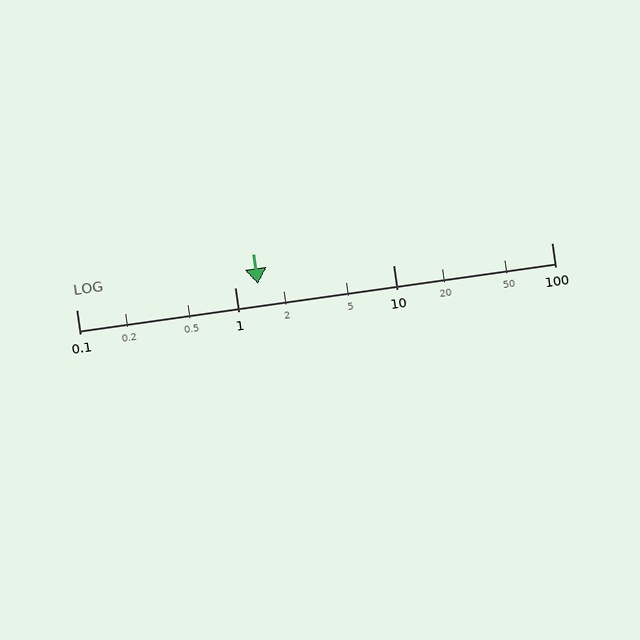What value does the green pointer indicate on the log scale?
The pointer indicates approximately 1.4.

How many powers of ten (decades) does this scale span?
The scale spans 3 decades, from 0.1 to 100.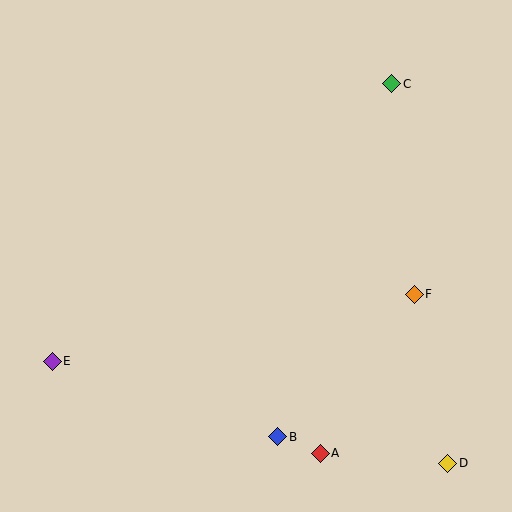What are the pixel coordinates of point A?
Point A is at (320, 453).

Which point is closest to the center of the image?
Point F at (414, 295) is closest to the center.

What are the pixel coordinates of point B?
Point B is at (278, 437).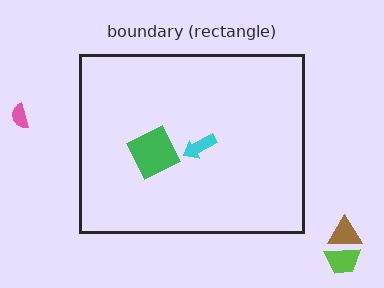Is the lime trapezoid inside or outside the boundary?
Outside.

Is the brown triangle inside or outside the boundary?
Outside.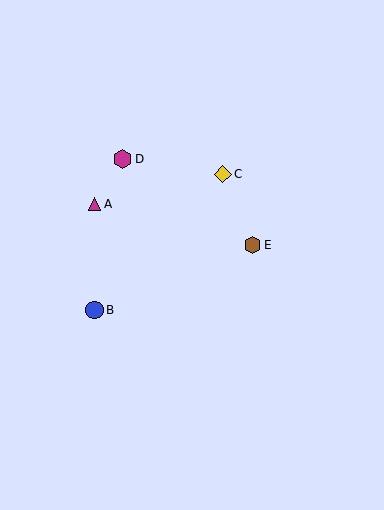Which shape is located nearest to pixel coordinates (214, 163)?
The yellow diamond (labeled C) at (223, 174) is nearest to that location.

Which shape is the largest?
The magenta hexagon (labeled D) is the largest.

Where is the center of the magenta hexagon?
The center of the magenta hexagon is at (122, 159).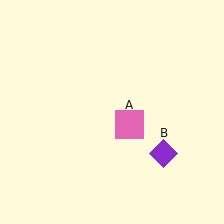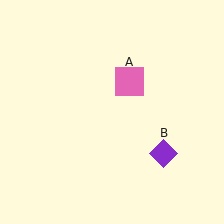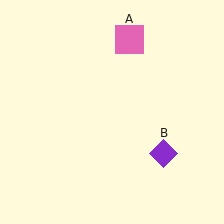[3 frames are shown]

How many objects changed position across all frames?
1 object changed position: pink square (object A).